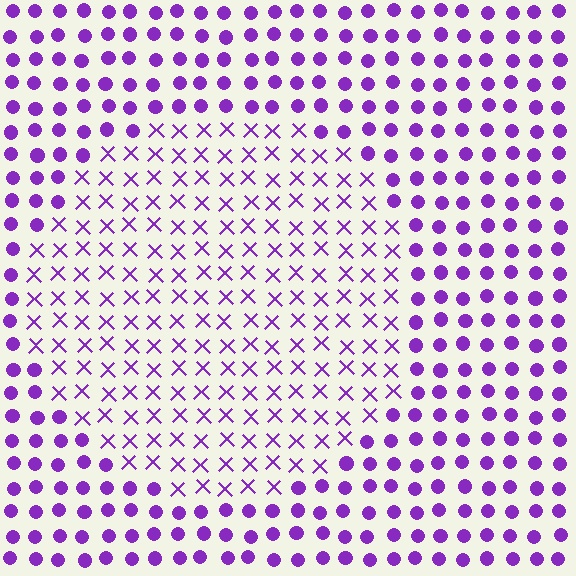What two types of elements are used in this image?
The image uses X marks inside the circle region and circles outside it.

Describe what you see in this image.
The image is filled with small purple elements arranged in a uniform grid. A circle-shaped region contains X marks, while the surrounding area contains circles. The boundary is defined purely by the change in element shape.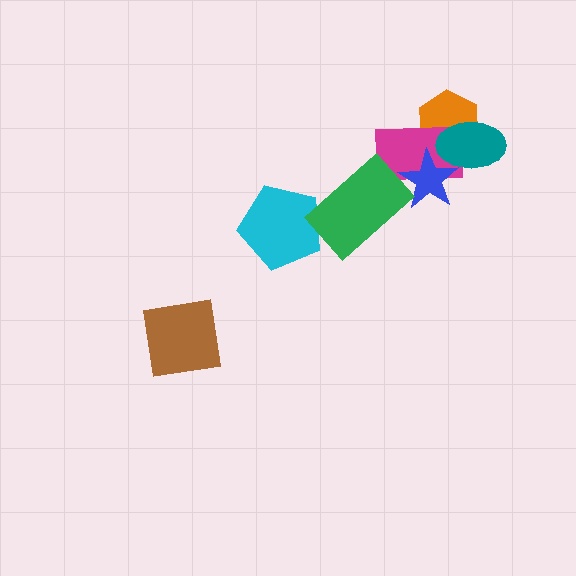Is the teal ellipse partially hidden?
Yes, it is partially covered by another shape.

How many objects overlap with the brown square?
0 objects overlap with the brown square.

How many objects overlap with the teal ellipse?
3 objects overlap with the teal ellipse.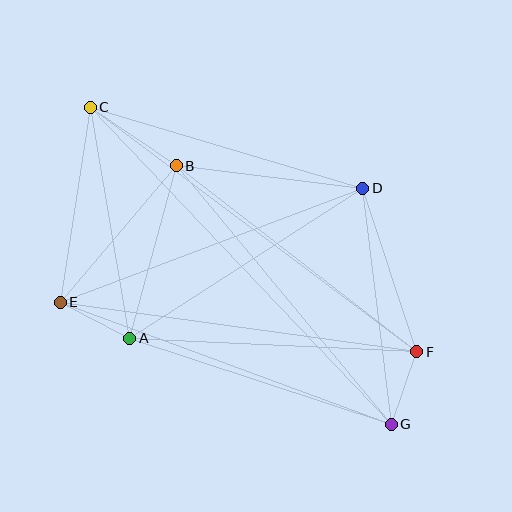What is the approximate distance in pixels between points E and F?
The distance between E and F is approximately 360 pixels.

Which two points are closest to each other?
Points F and G are closest to each other.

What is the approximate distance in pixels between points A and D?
The distance between A and D is approximately 277 pixels.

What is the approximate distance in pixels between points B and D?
The distance between B and D is approximately 188 pixels.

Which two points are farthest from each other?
Points C and G are farthest from each other.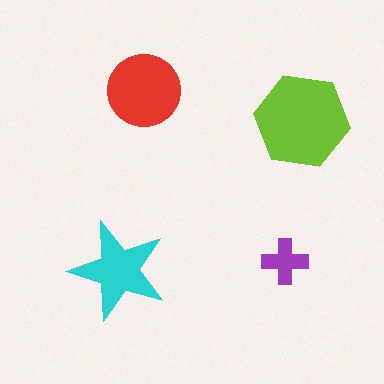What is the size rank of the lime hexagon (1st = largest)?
1st.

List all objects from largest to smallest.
The lime hexagon, the red circle, the cyan star, the purple cross.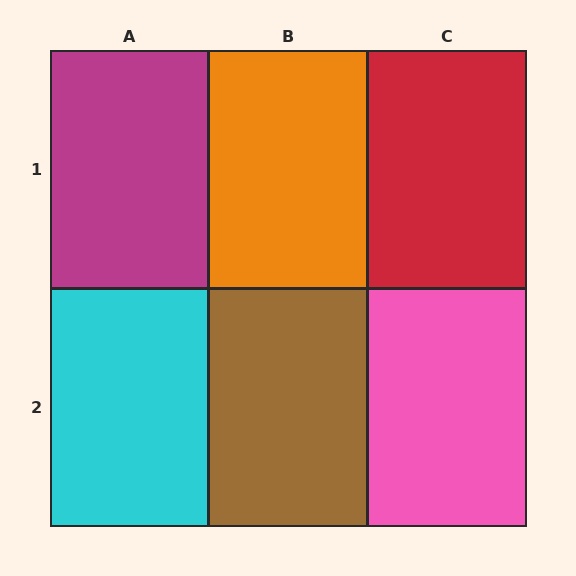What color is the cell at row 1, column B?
Orange.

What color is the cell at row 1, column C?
Red.